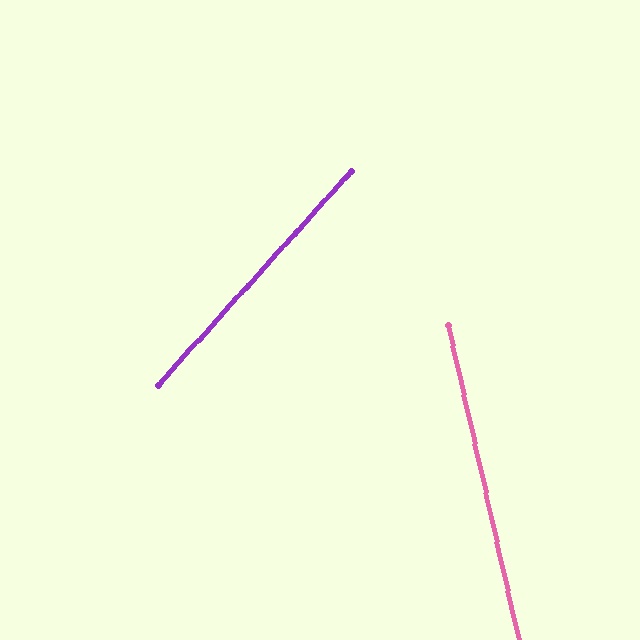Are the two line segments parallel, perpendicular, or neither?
Neither parallel nor perpendicular — they differ by about 55°.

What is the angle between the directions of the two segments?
Approximately 55 degrees.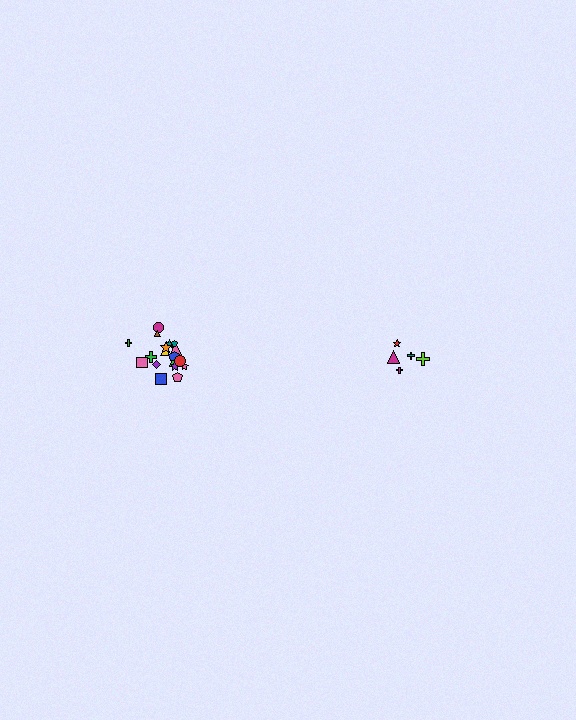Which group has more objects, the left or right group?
The left group.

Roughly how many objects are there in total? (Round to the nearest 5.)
Roughly 25 objects in total.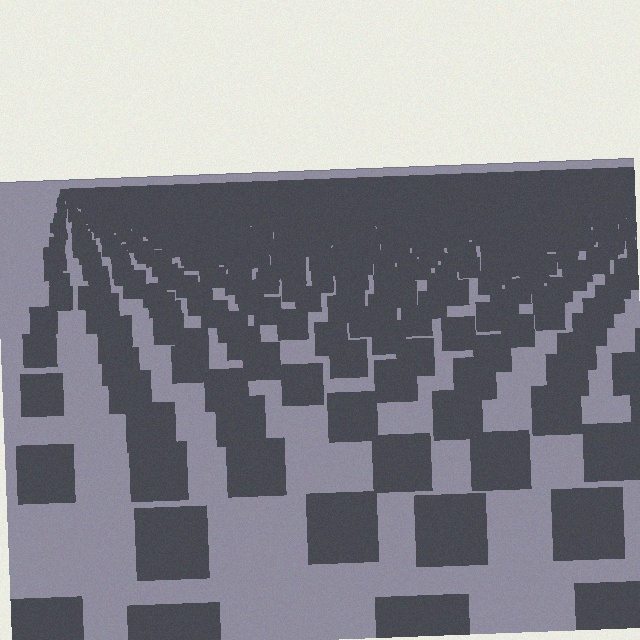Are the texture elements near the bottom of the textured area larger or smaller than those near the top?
Larger. Near the bottom, elements are closer to the viewer and appear at a bigger on-screen size.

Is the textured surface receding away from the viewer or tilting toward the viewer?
The surface is receding away from the viewer. Texture elements get smaller and denser toward the top.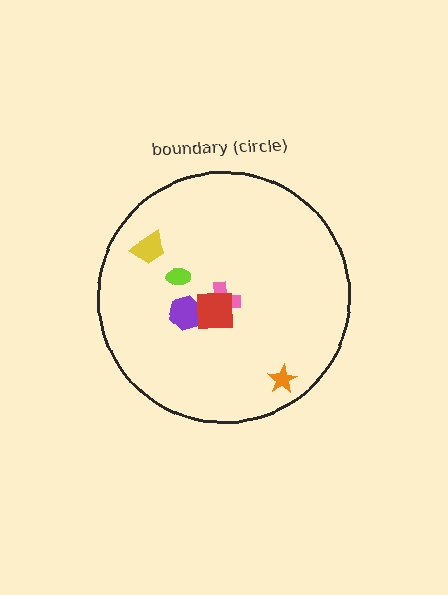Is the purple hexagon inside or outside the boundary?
Inside.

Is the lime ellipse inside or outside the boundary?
Inside.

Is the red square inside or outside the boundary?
Inside.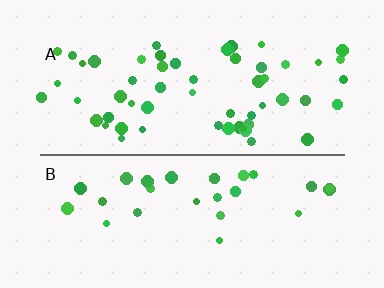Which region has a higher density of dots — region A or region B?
A (the top).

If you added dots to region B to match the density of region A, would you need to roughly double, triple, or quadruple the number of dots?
Approximately double.